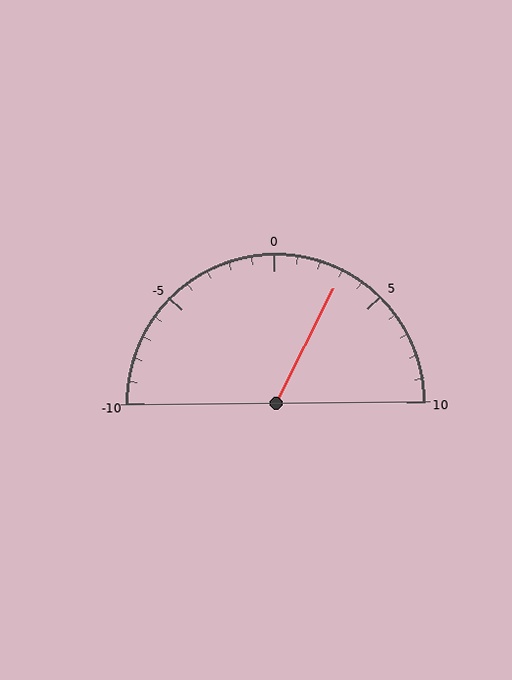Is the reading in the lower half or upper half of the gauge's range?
The reading is in the upper half of the range (-10 to 10).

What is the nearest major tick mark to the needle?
The nearest major tick mark is 5.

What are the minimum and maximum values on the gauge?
The gauge ranges from -10 to 10.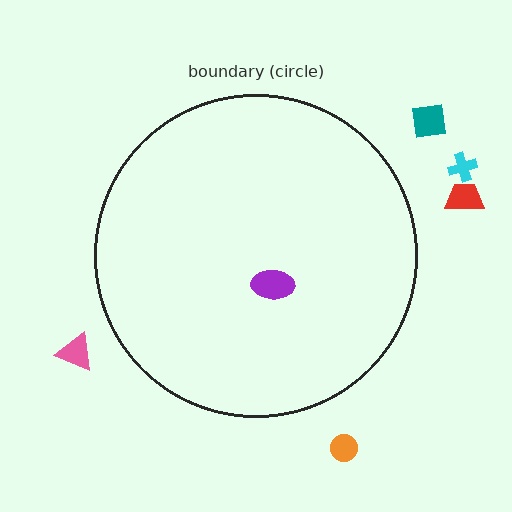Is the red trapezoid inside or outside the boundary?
Outside.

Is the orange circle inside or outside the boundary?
Outside.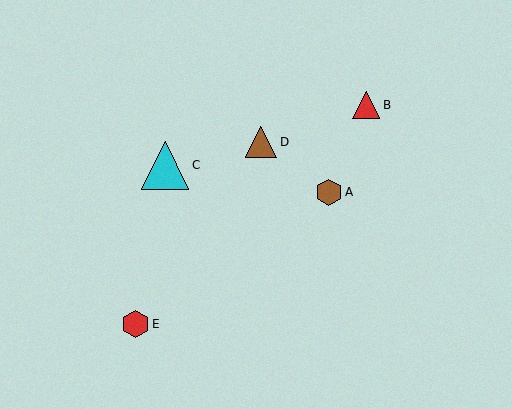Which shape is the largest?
The cyan triangle (labeled C) is the largest.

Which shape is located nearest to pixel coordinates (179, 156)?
The cyan triangle (labeled C) at (165, 165) is nearest to that location.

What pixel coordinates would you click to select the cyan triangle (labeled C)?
Click at (165, 165) to select the cyan triangle C.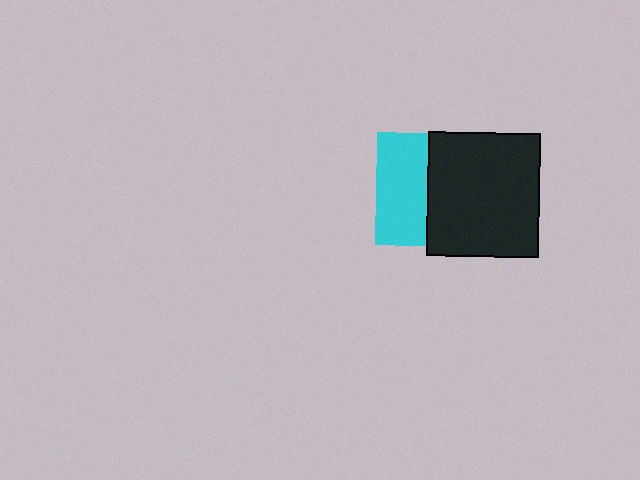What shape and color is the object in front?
The object in front is a black rectangle.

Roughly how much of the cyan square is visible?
A small part of it is visible (roughly 44%).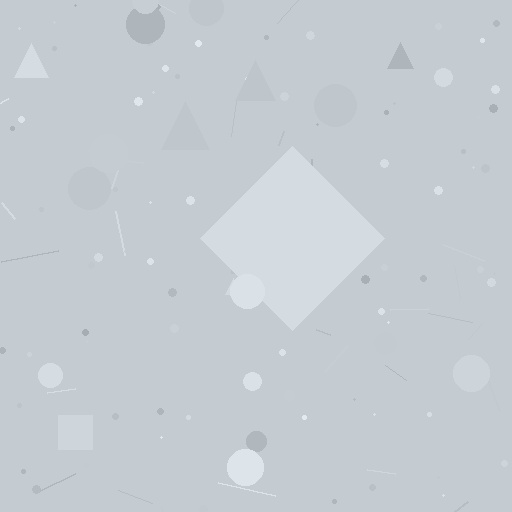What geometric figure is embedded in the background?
A diamond is embedded in the background.